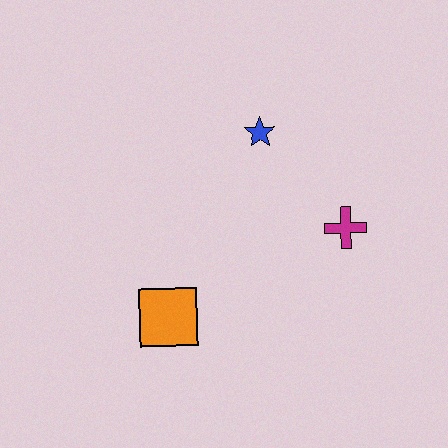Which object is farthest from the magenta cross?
The orange square is farthest from the magenta cross.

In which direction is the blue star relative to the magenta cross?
The blue star is above the magenta cross.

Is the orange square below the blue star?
Yes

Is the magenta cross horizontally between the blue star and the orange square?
No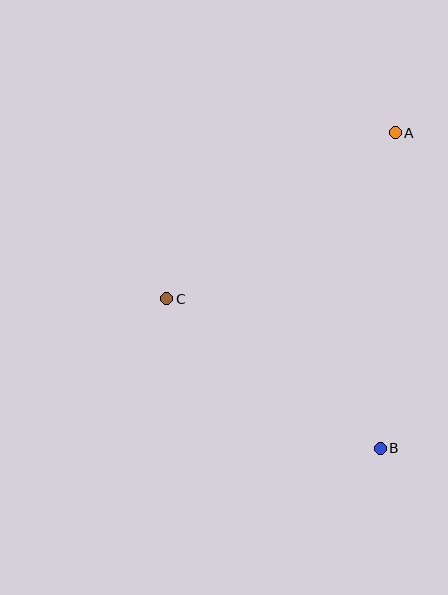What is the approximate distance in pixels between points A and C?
The distance between A and C is approximately 282 pixels.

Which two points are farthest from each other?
Points A and B are farthest from each other.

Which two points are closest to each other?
Points B and C are closest to each other.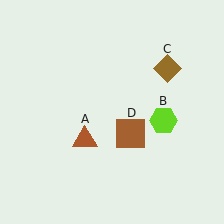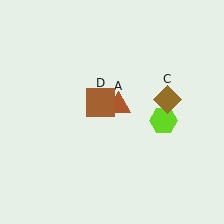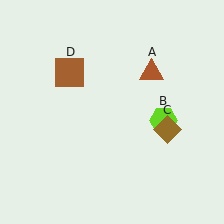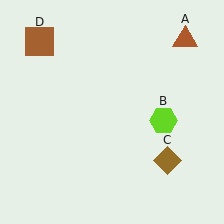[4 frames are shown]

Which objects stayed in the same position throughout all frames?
Lime hexagon (object B) remained stationary.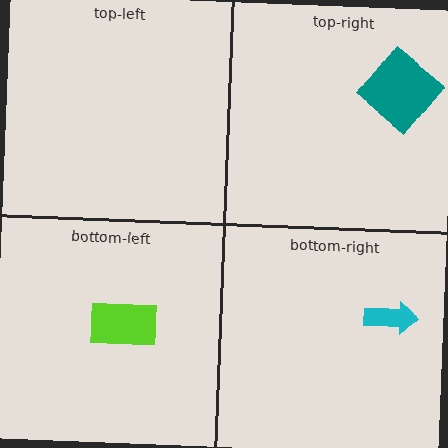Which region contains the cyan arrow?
The bottom-right region.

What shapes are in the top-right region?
The teal diamond.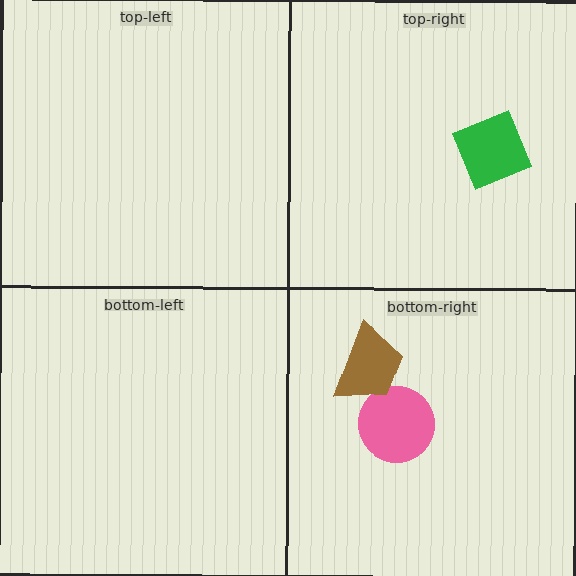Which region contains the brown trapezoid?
The bottom-right region.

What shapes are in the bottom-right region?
The pink circle, the brown trapezoid.